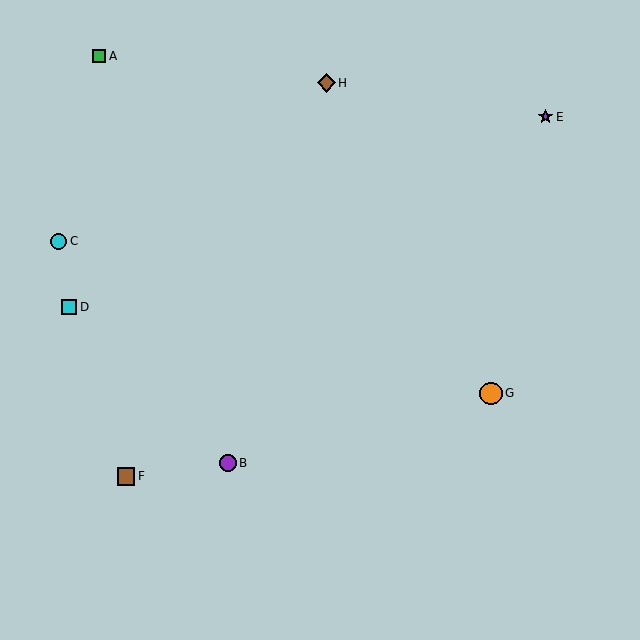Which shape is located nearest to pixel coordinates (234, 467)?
The purple circle (labeled B) at (228, 463) is nearest to that location.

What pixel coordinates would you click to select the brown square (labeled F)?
Click at (126, 476) to select the brown square F.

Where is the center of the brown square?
The center of the brown square is at (126, 476).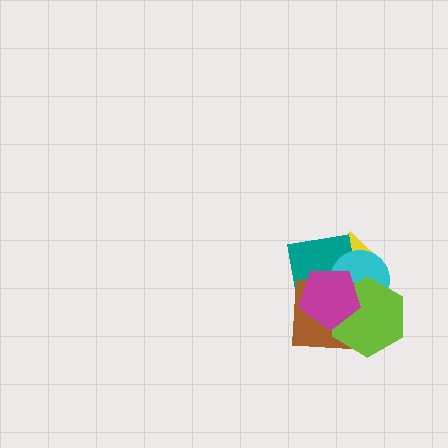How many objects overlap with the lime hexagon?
5 objects overlap with the lime hexagon.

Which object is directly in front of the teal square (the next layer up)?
The cyan circle is directly in front of the teal square.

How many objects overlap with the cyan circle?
5 objects overlap with the cyan circle.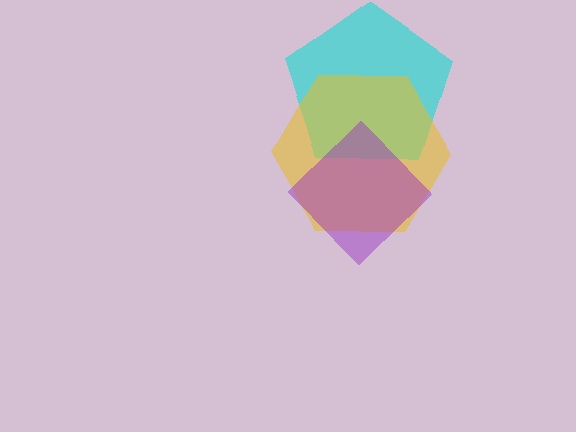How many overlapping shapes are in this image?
There are 3 overlapping shapes in the image.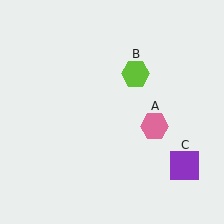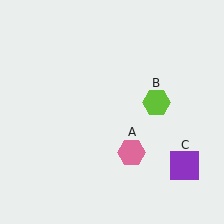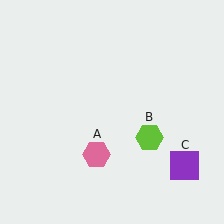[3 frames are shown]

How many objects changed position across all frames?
2 objects changed position: pink hexagon (object A), lime hexagon (object B).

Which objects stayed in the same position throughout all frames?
Purple square (object C) remained stationary.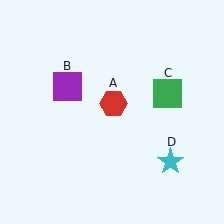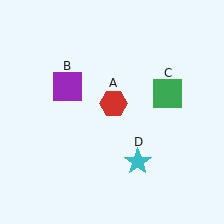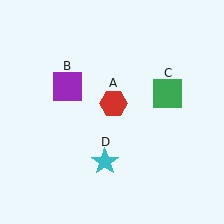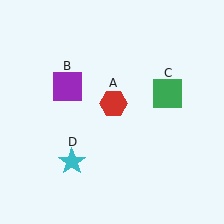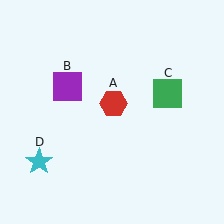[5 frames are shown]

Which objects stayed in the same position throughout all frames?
Red hexagon (object A) and purple square (object B) and green square (object C) remained stationary.